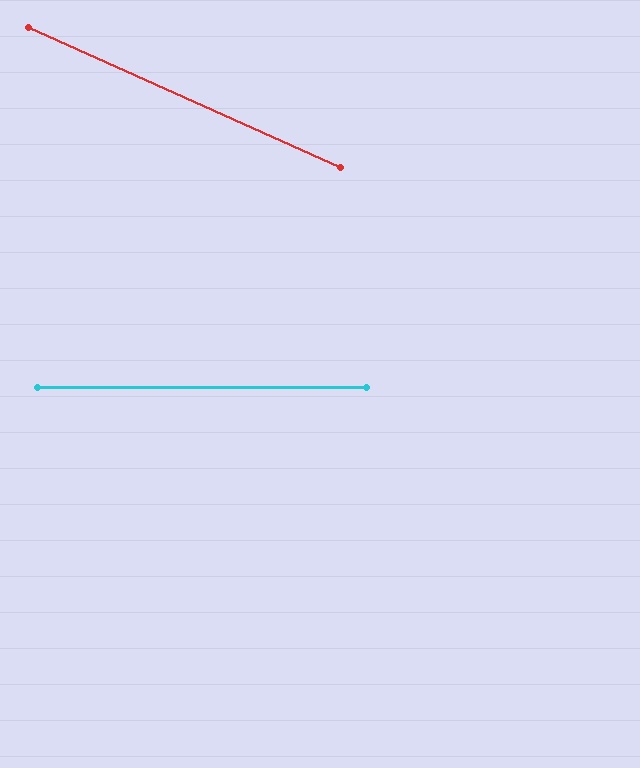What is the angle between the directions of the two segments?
Approximately 24 degrees.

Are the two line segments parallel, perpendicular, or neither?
Neither parallel nor perpendicular — they differ by about 24°.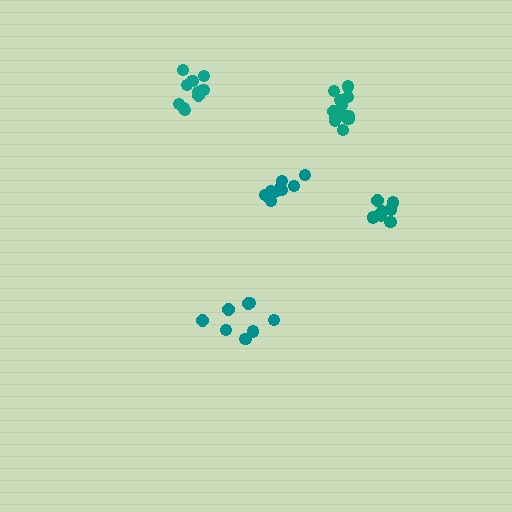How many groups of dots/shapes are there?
There are 5 groups.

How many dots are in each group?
Group 1: 8 dots, Group 2: 8 dots, Group 3: 10 dots, Group 4: 12 dots, Group 5: 10 dots (48 total).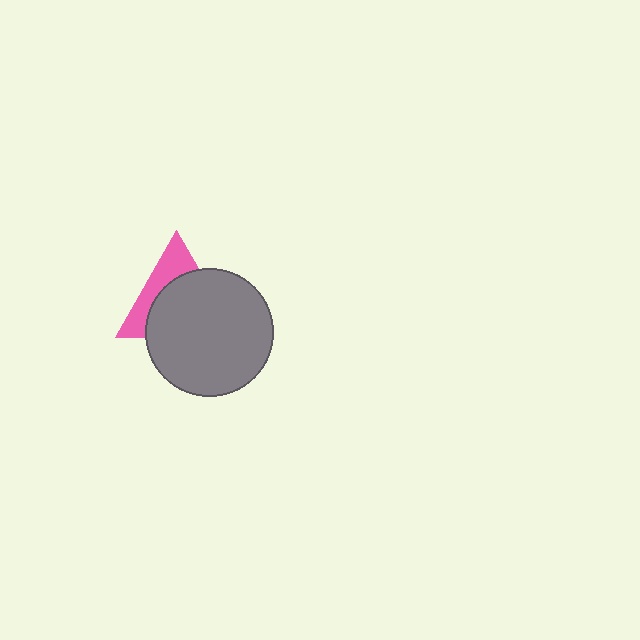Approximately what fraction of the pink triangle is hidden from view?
Roughly 63% of the pink triangle is hidden behind the gray circle.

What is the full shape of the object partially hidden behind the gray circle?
The partially hidden object is a pink triangle.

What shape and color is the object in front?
The object in front is a gray circle.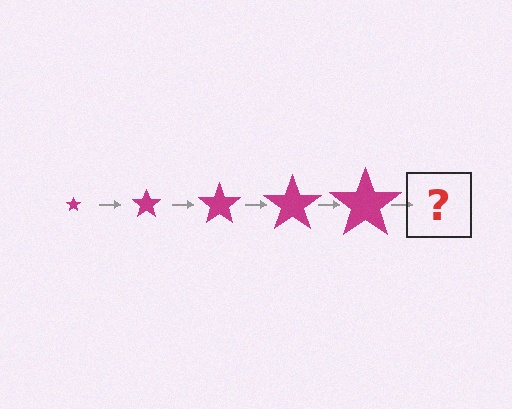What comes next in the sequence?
The next element should be a magenta star, larger than the previous one.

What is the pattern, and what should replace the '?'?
The pattern is that the star gets progressively larger each step. The '?' should be a magenta star, larger than the previous one.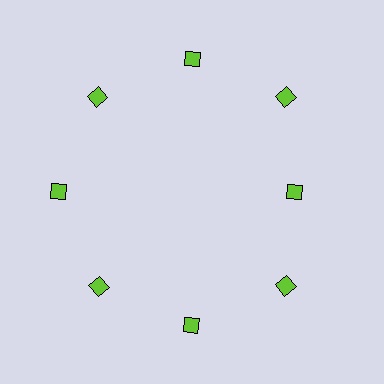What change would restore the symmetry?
The symmetry would be restored by moving it outward, back onto the ring so that all 8 diamonds sit at equal angles and equal distance from the center.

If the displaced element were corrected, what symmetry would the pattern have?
It would have 8-fold rotational symmetry — the pattern would map onto itself every 45 degrees.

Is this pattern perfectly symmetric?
No. The 8 lime diamonds are arranged in a ring, but one element near the 3 o'clock position is pulled inward toward the center, breaking the 8-fold rotational symmetry.